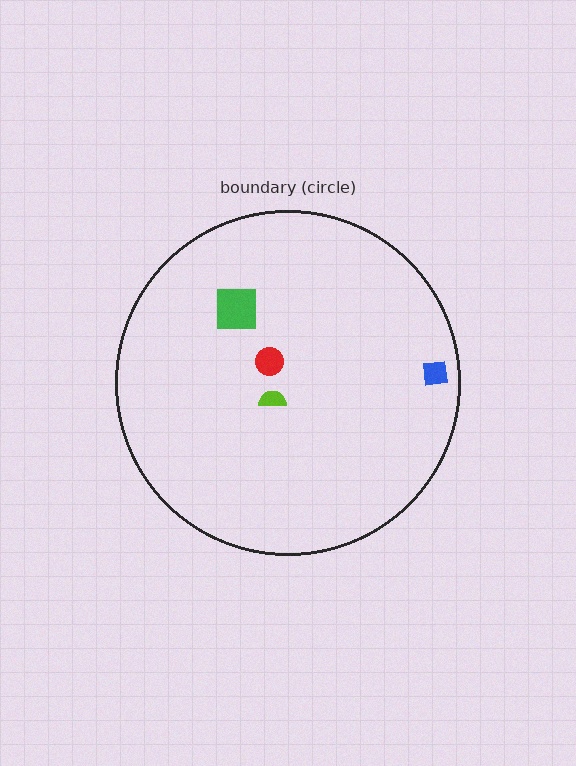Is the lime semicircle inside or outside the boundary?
Inside.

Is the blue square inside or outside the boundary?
Inside.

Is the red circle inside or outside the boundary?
Inside.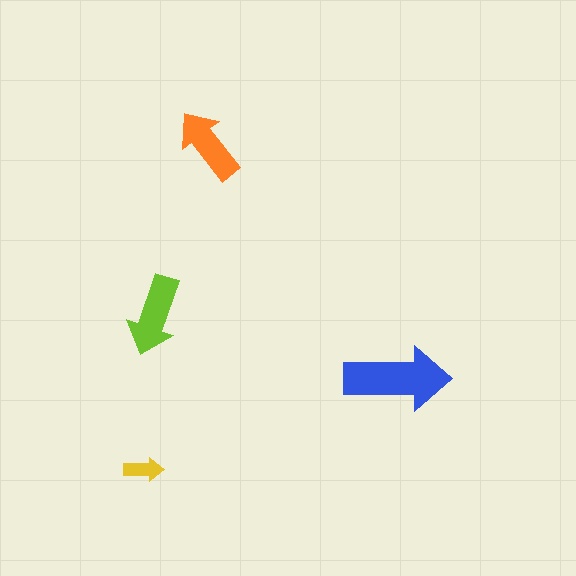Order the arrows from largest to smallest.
the blue one, the lime one, the orange one, the yellow one.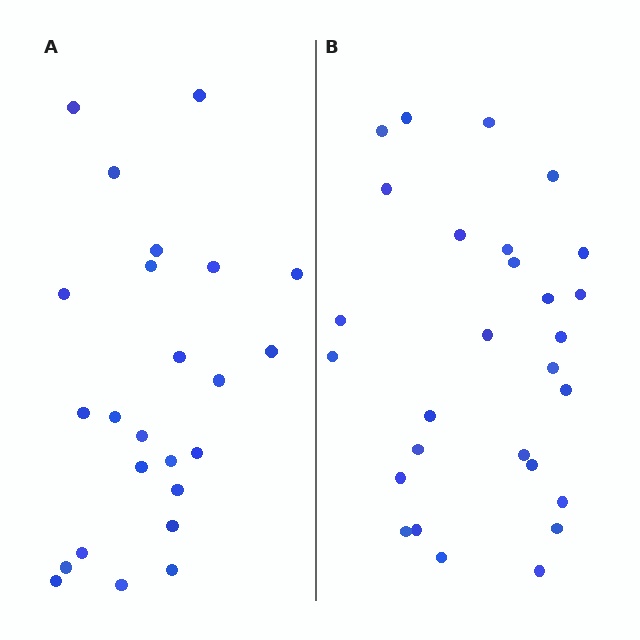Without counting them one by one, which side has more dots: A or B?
Region B (the right region) has more dots.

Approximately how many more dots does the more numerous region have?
Region B has about 4 more dots than region A.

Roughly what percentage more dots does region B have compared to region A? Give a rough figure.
About 15% more.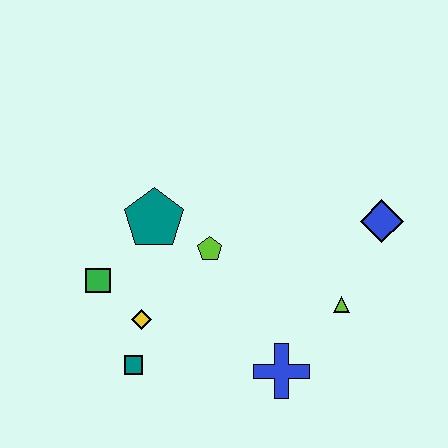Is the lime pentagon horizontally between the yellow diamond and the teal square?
No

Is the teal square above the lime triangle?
No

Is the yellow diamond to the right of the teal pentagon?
No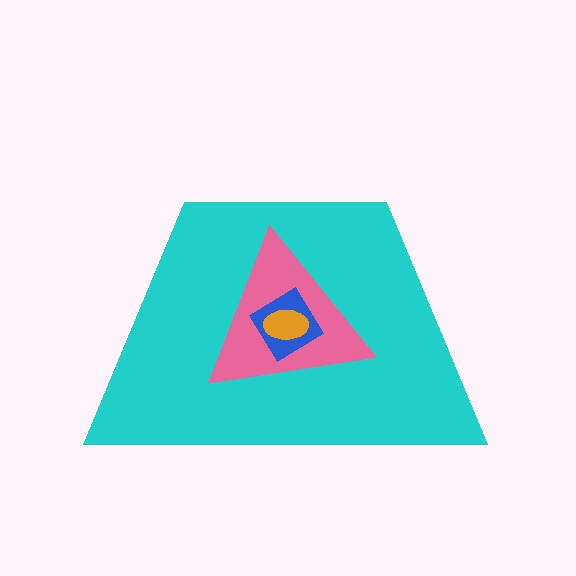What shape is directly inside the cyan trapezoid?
The pink triangle.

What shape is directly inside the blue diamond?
The orange ellipse.